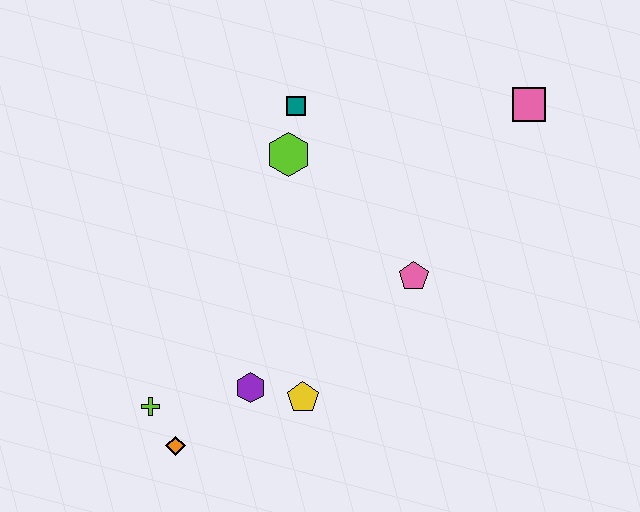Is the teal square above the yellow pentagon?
Yes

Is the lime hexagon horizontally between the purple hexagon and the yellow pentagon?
Yes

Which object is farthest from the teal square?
The orange diamond is farthest from the teal square.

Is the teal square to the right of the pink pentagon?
No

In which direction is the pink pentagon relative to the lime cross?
The pink pentagon is to the right of the lime cross.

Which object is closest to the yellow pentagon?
The purple hexagon is closest to the yellow pentagon.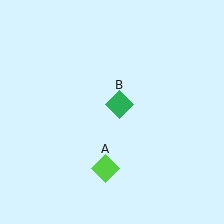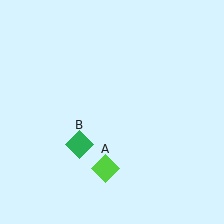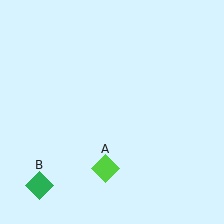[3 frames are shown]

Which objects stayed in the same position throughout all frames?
Lime diamond (object A) remained stationary.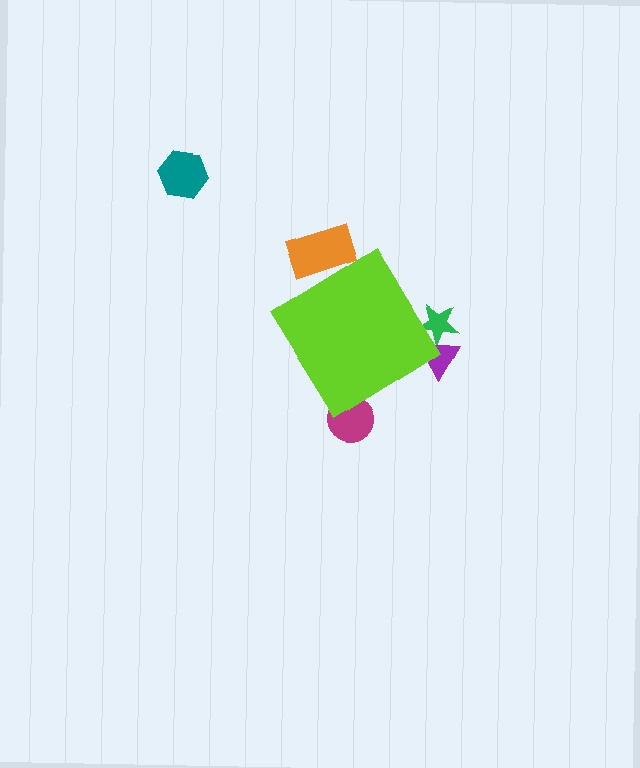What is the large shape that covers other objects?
A lime diamond.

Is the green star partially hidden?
Yes, the green star is partially hidden behind the lime diamond.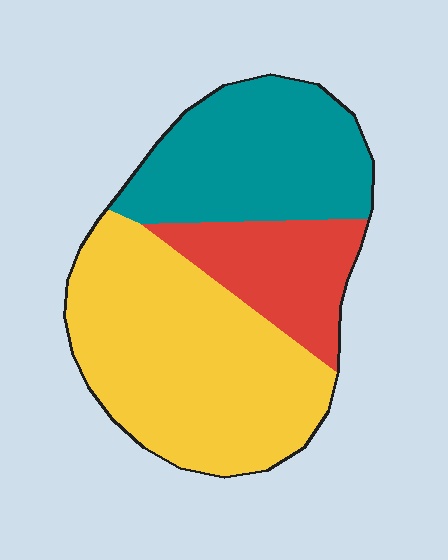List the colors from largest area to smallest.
From largest to smallest: yellow, teal, red.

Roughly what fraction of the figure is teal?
Teal covers about 30% of the figure.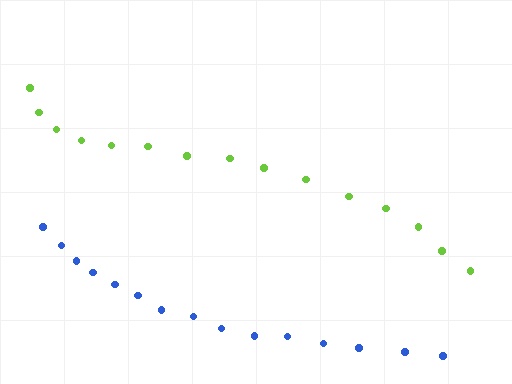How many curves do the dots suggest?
There are 2 distinct paths.